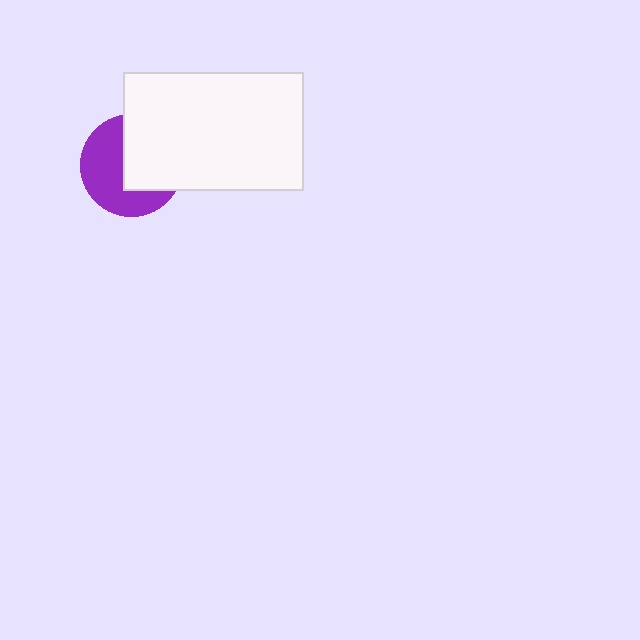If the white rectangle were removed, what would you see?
You would see the complete purple circle.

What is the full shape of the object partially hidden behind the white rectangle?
The partially hidden object is a purple circle.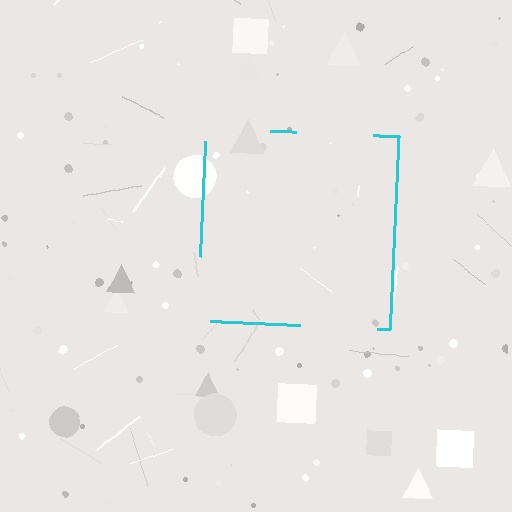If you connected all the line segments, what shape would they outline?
They would outline a square.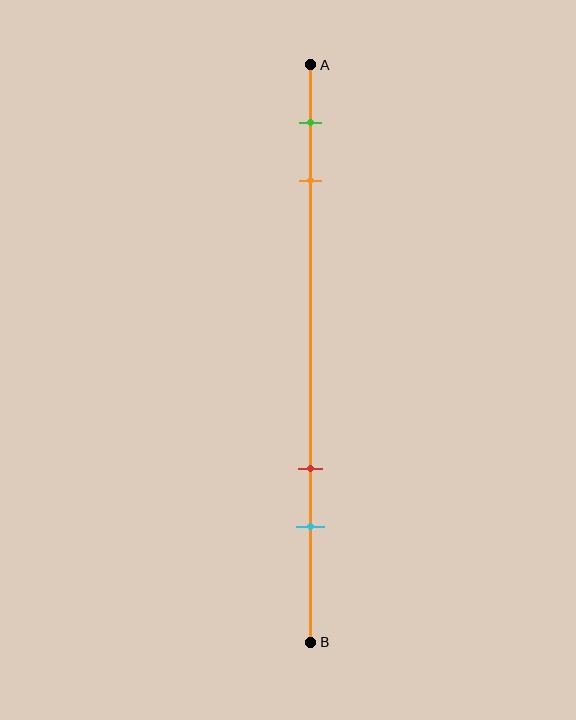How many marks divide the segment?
There are 4 marks dividing the segment.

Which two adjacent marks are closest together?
The green and orange marks are the closest adjacent pair.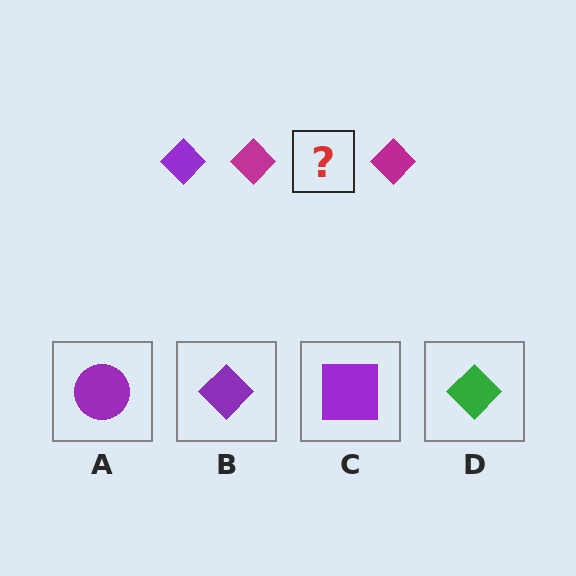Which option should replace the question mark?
Option B.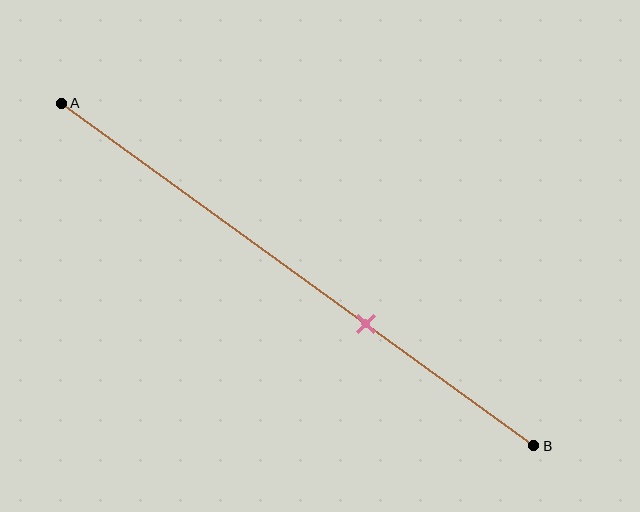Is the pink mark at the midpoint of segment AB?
No, the mark is at about 65% from A, not at the 50% midpoint.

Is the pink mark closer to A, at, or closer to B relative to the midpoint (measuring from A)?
The pink mark is closer to point B than the midpoint of segment AB.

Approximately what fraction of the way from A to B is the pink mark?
The pink mark is approximately 65% of the way from A to B.